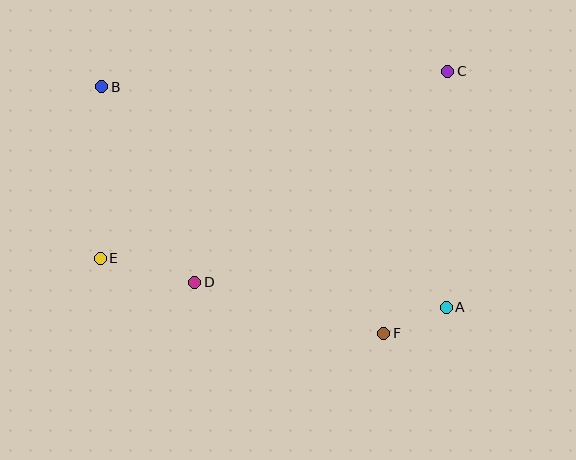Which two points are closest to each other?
Points A and F are closest to each other.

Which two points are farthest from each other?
Points A and B are farthest from each other.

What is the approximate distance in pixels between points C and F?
The distance between C and F is approximately 270 pixels.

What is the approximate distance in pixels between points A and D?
The distance between A and D is approximately 253 pixels.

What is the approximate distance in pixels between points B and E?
The distance between B and E is approximately 171 pixels.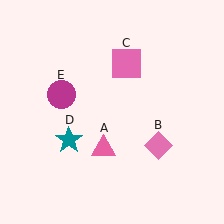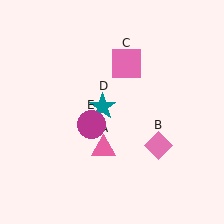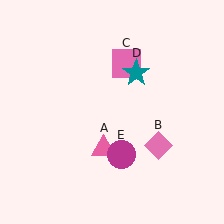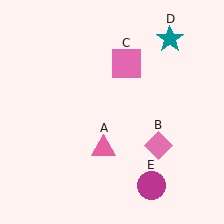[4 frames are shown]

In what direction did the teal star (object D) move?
The teal star (object D) moved up and to the right.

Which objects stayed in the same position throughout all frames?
Pink triangle (object A) and pink diamond (object B) and pink square (object C) remained stationary.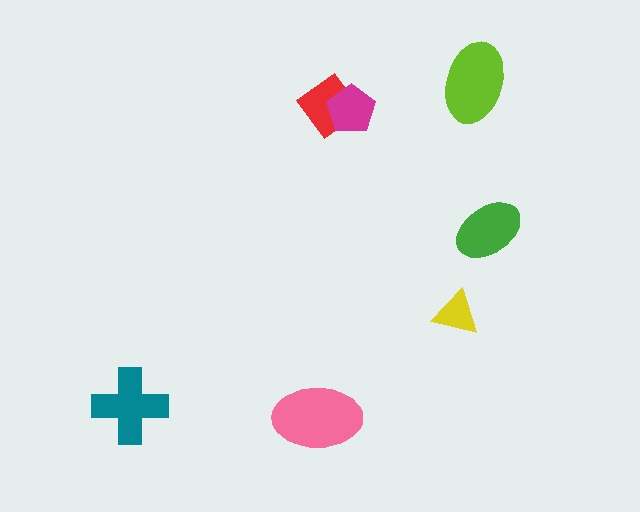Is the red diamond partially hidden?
Yes, it is partially covered by another shape.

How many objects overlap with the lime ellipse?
0 objects overlap with the lime ellipse.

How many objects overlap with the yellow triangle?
0 objects overlap with the yellow triangle.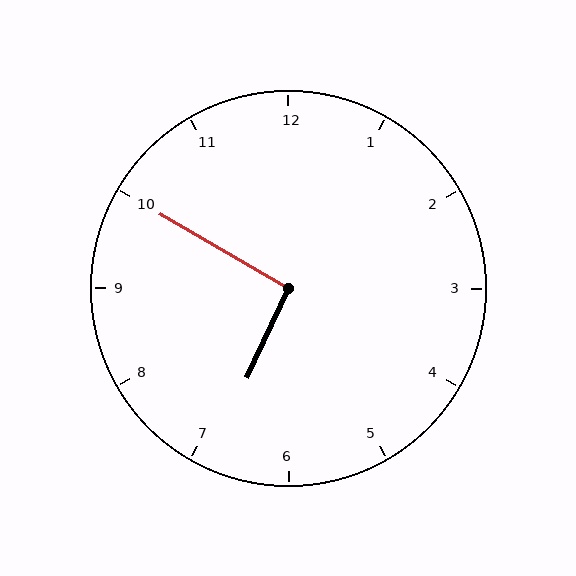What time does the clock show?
6:50.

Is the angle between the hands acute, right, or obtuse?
It is right.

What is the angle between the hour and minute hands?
Approximately 95 degrees.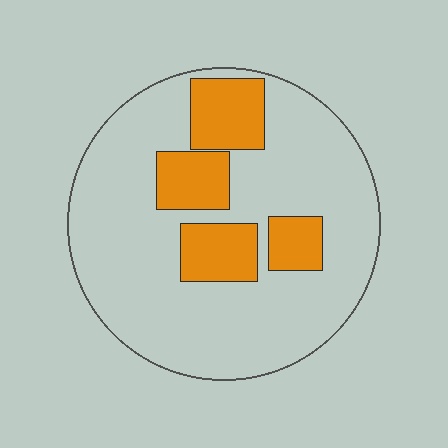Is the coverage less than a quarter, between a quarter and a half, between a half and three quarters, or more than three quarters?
Less than a quarter.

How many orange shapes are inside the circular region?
4.